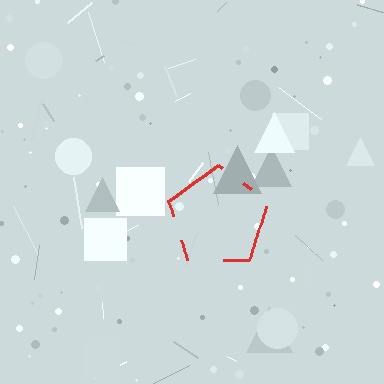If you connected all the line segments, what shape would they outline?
They would outline a pentagon.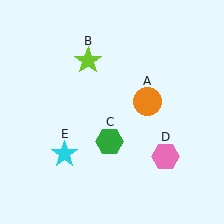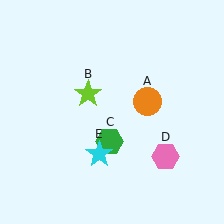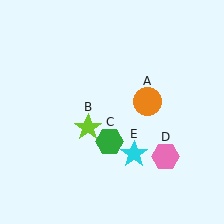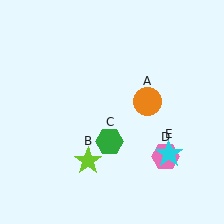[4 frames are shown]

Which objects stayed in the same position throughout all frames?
Orange circle (object A) and green hexagon (object C) and pink hexagon (object D) remained stationary.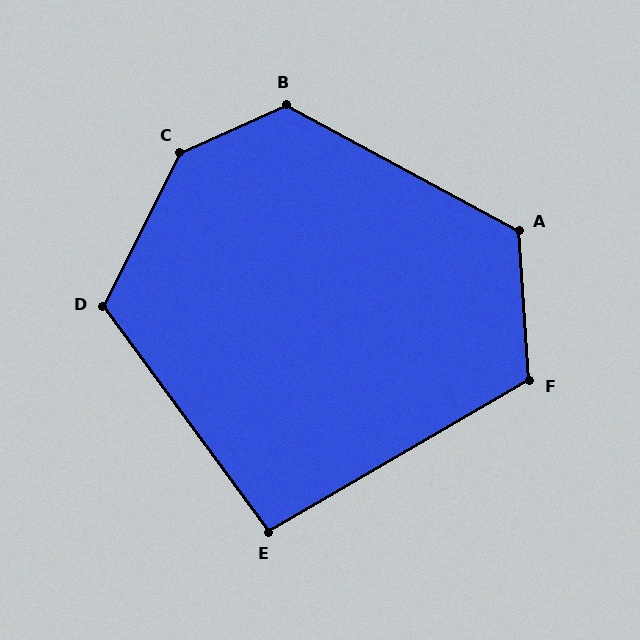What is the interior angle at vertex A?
Approximately 123 degrees (obtuse).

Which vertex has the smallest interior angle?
E, at approximately 96 degrees.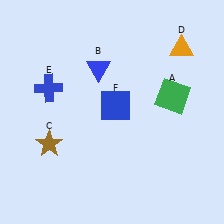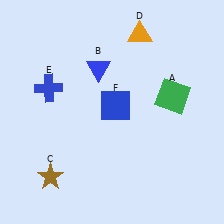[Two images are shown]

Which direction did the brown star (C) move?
The brown star (C) moved down.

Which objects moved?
The objects that moved are: the brown star (C), the orange triangle (D).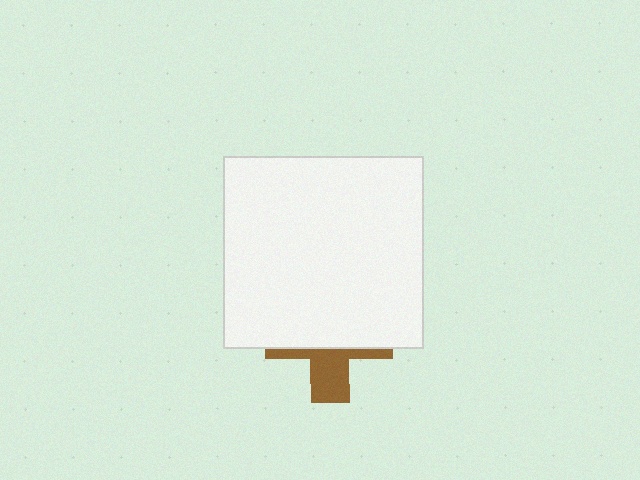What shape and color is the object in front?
The object in front is a white rectangle.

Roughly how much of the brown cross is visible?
A small part of it is visible (roughly 35%).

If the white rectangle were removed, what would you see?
You would see the complete brown cross.